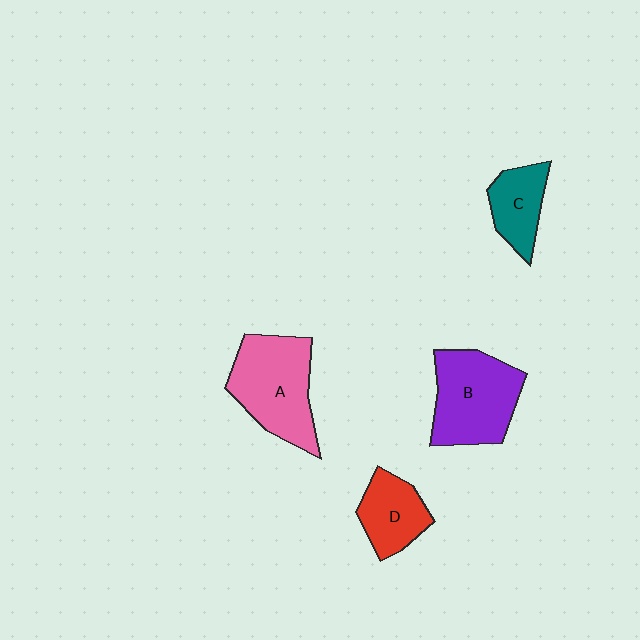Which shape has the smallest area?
Shape C (teal).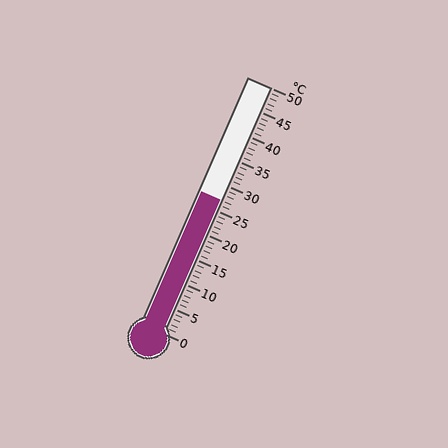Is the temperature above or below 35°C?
The temperature is below 35°C.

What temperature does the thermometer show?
The thermometer shows approximately 27°C.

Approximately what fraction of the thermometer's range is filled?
The thermometer is filled to approximately 55% of its range.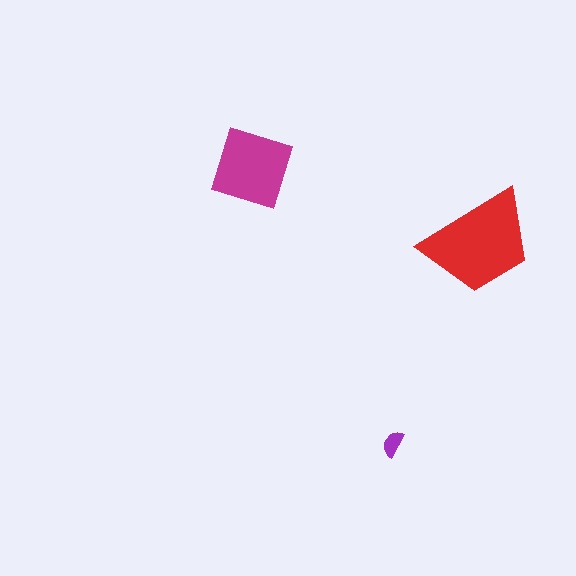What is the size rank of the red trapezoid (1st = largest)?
1st.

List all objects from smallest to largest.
The purple semicircle, the magenta diamond, the red trapezoid.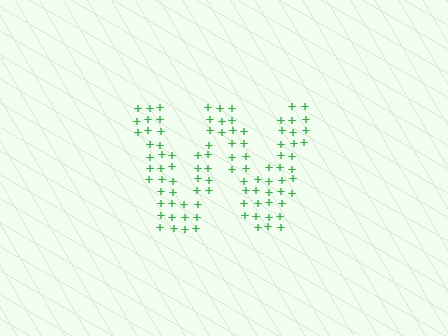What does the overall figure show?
The overall figure shows the letter W.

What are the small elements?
The small elements are plus signs.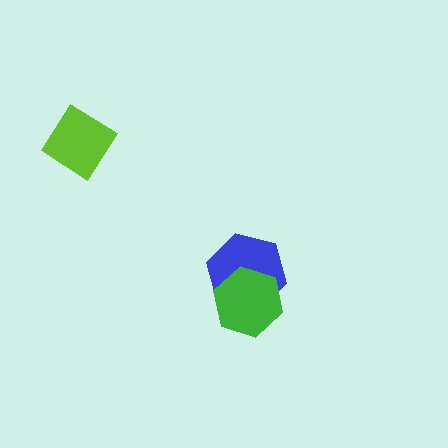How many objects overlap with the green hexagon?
1 object overlaps with the green hexagon.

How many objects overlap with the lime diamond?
0 objects overlap with the lime diamond.